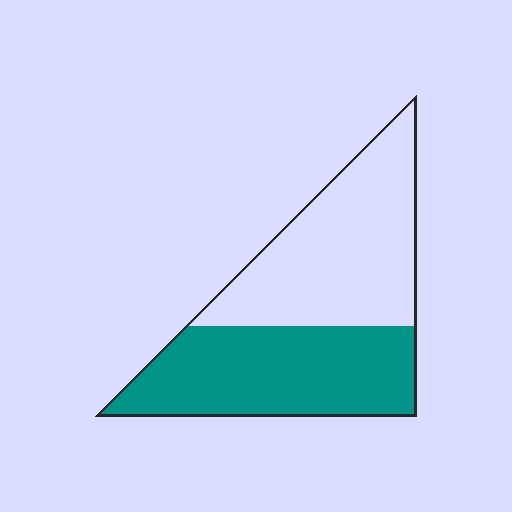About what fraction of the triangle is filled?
About one half (1/2).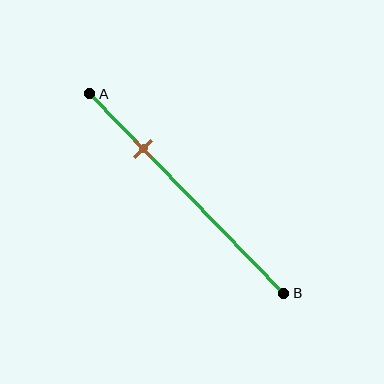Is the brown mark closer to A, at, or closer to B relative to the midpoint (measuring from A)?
The brown mark is closer to point A than the midpoint of segment AB.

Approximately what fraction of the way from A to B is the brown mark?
The brown mark is approximately 30% of the way from A to B.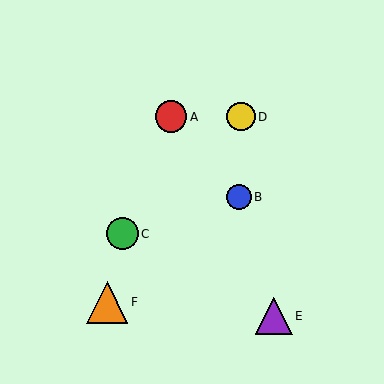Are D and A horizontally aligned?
Yes, both are at y≈117.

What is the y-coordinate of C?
Object C is at y≈234.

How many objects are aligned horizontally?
2 objects (A, D) are aligned horizontally.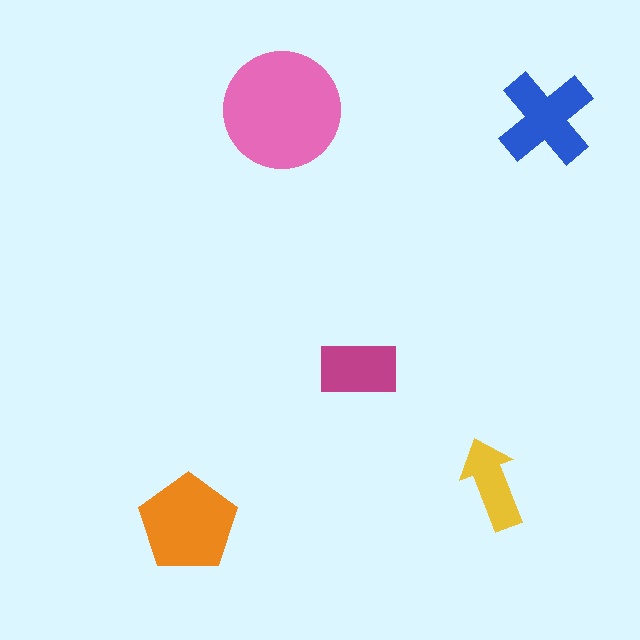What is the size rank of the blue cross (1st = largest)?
3rd.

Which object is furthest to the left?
The orange pentagon is leftmost.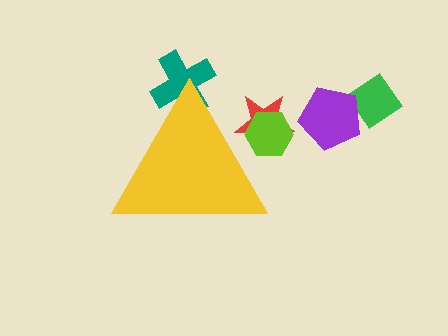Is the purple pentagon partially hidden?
No, the purple pentagon is fully visible.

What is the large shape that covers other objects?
A yellow triangle.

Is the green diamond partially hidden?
No, the green diamond is fully visible.